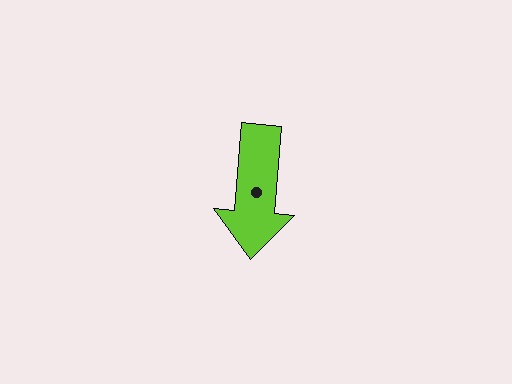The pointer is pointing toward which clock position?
Roughly 6 o'clock.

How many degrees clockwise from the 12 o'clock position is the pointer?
Approximately 185 degrees.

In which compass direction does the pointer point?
South.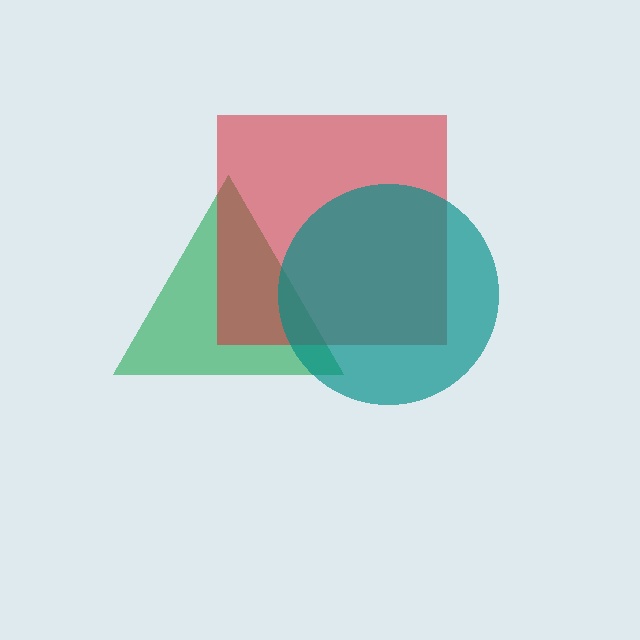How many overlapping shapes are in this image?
There are 3 overlapping shapes in the image.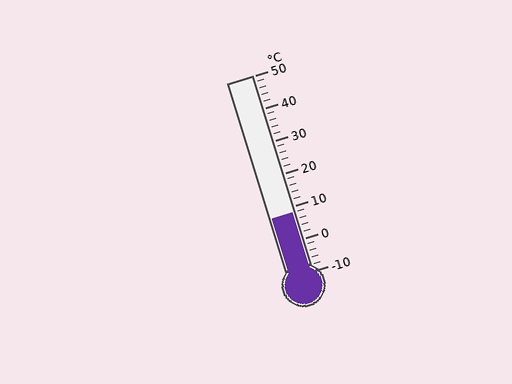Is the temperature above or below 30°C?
The temperature is below 30°C.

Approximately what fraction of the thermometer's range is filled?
The thermometer is filled to approximately 30% of its range.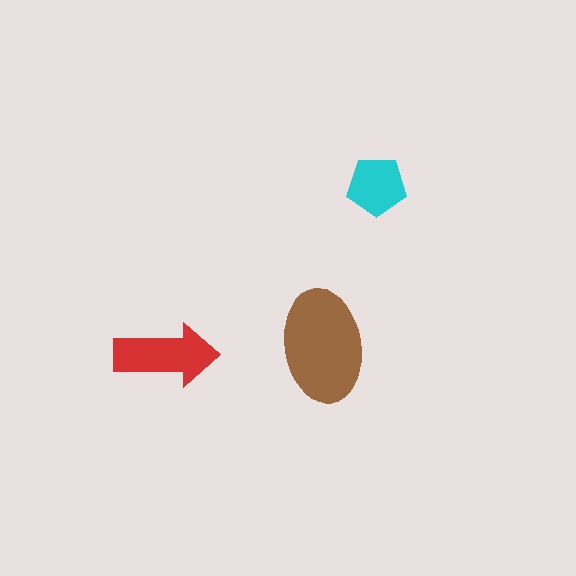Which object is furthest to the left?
The red arrow is leftmost.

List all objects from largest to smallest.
The brown ellipse, the red arrow, the cyan pentagon.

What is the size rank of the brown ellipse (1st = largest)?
1st.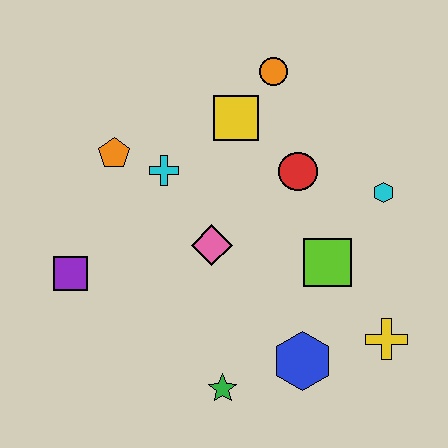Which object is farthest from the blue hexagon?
The orange circle is farthest from the blue hexagon.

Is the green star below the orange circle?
Yes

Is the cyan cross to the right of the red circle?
No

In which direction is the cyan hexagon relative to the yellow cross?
The cyan hexagon is above the yellow cross.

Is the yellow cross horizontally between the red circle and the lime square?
No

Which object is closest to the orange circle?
The yellow square is closest to the orange circle.